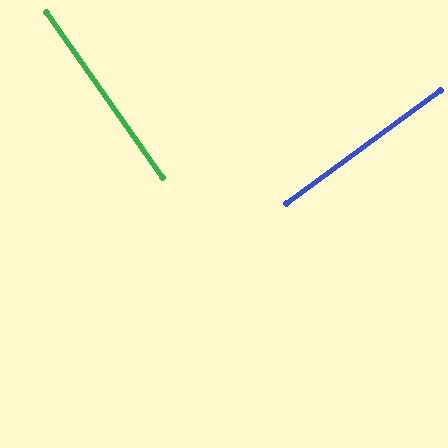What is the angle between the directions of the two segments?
Approximately 89 degrees.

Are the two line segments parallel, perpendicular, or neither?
Perpendicular — they meet at approximately 89°.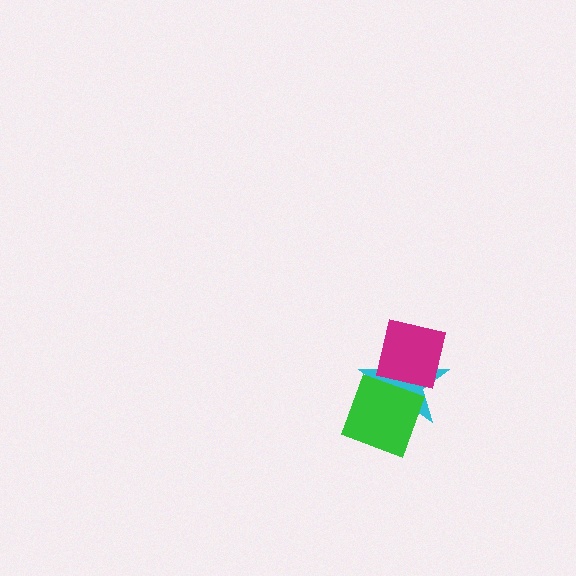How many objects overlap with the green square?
1 object overlaps with the green square.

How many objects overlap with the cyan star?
2 objects overlap with the cyan star.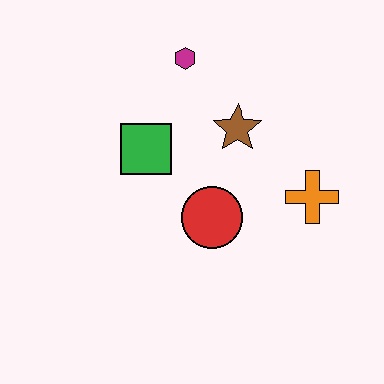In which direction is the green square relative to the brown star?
The green square is to the left of the brown star.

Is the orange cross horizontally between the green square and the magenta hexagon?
No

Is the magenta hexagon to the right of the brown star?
No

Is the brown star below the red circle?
No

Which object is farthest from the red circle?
The magenta hexagon is farthest from the red circle.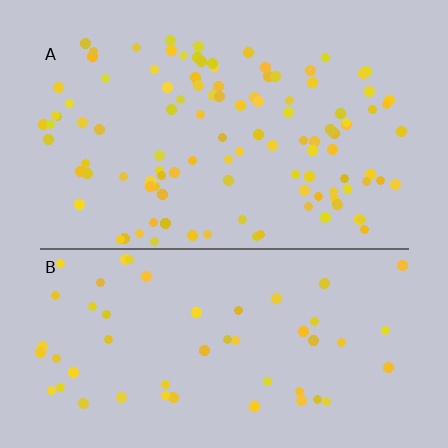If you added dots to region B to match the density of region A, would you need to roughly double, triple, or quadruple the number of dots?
Approximately double.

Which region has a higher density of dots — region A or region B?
A (the top).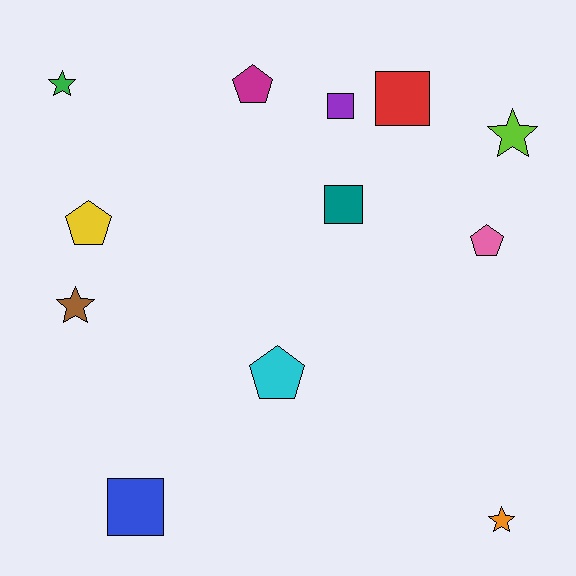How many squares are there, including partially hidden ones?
There are 4 squares.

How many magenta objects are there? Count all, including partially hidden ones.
There is 1 magenta object.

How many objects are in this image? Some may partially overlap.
There are 12 objects.